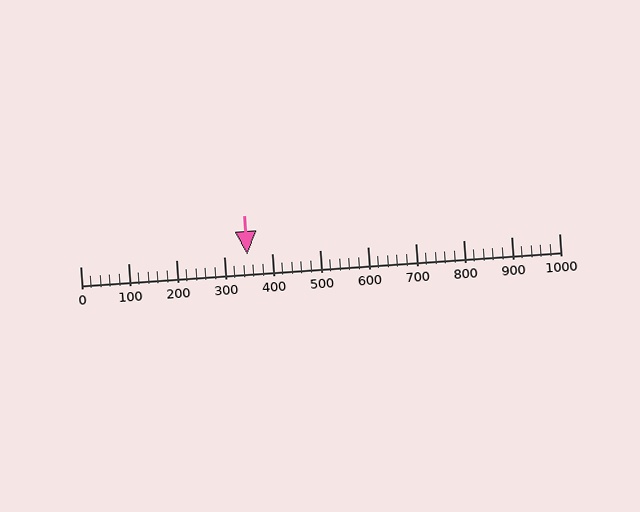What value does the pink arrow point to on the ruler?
The pink arrow points to approximately 350.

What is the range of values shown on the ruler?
The ruler shows values from 0 to 1000.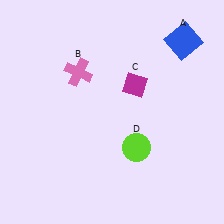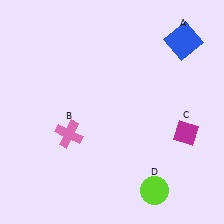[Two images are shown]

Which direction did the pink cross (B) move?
The pink cross (B) moved down.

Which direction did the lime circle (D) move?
The lime circle (D) moved down.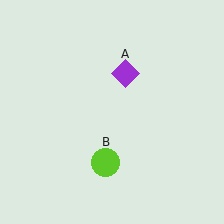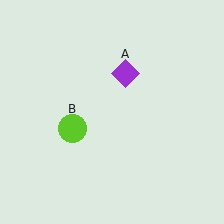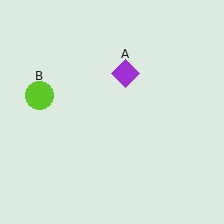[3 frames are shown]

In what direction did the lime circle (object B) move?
The lime circle (object B) moved up and to the left.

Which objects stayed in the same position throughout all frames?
Purple diamond (object A) remained stationary.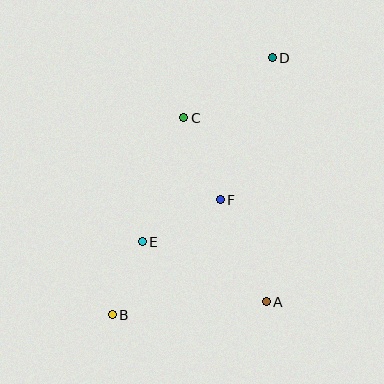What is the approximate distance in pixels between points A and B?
The distance between A and B is approximately 154 pixels.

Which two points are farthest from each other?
Points B and D are farthest from each other.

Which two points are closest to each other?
Points B and E are closest to each other.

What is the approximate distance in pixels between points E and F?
The distance between E and F is approximately 89 pixels.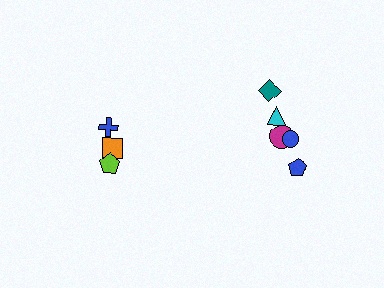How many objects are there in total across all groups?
There are 8 objects.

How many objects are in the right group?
There are 5 objects.